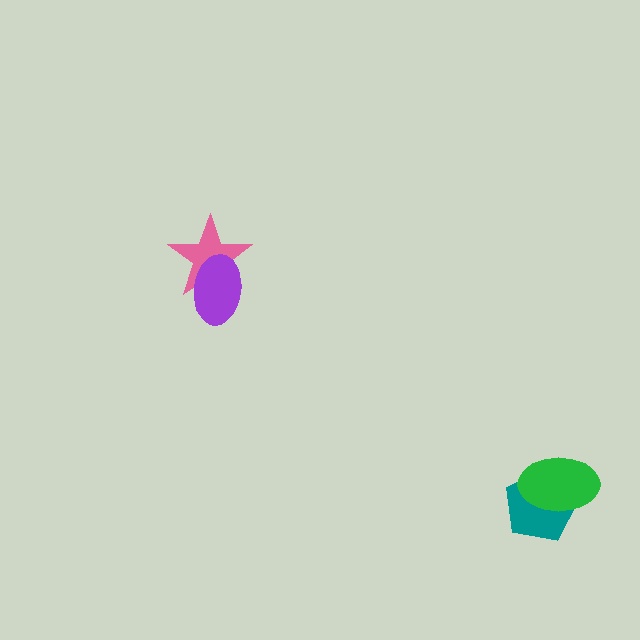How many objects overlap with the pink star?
1 object overlaps with the pink star.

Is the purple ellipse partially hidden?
No, no other shape covers it.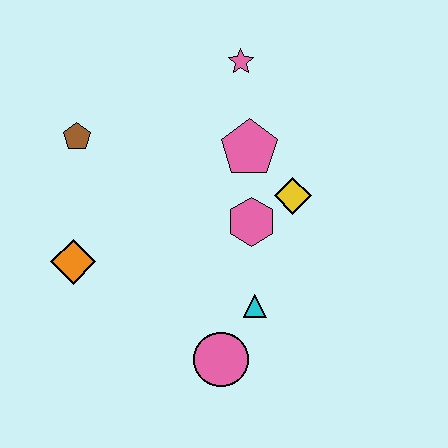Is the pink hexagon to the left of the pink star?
No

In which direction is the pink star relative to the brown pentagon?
The pink star is to the right of the brown pentagon.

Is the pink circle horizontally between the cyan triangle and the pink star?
No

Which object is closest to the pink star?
The pink pentagon is closest to the pink star.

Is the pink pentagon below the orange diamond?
No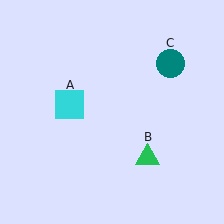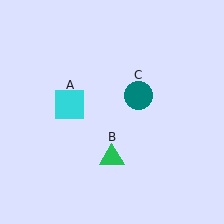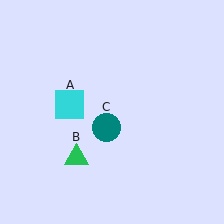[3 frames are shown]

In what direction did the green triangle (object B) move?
The green triangle (object B) moved left.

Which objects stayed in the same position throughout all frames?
Cyan square (object A) remained stationary.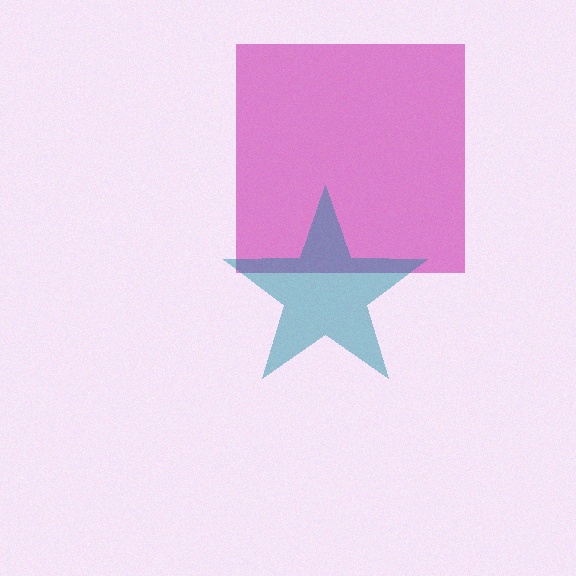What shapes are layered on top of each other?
The layered shapes are: a magenta square, a teal star.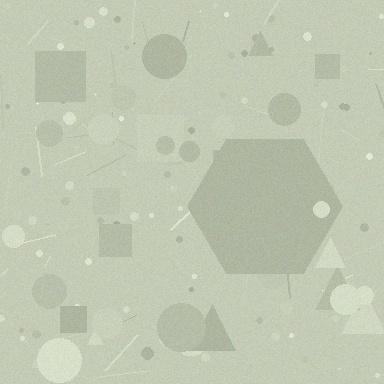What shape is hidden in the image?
A hexagon is hidden in the image.